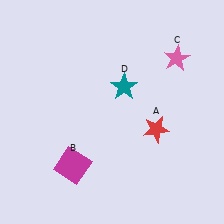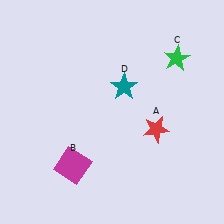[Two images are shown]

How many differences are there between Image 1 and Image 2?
There is 1 difference between the two images.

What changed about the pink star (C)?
In Image 1, C is pink. In Image 2, it changed to green.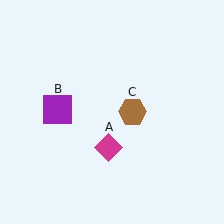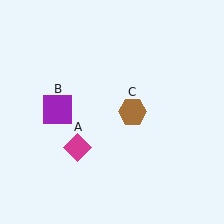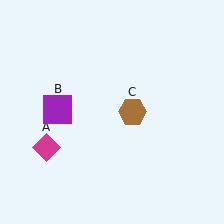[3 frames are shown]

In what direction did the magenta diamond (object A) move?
The magenta diamond (object A) moved left.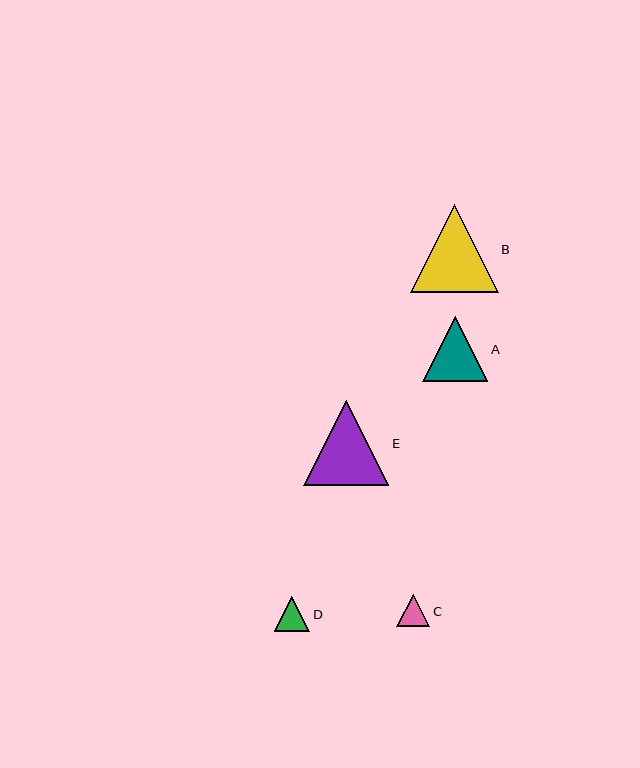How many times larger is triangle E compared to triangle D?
Triangle E is approximately 2.4 times the size of triangle D.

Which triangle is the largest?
Triangle B is the largest with a size of approximately 88 pixels.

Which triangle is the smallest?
Triangle C is the smallest with a size of approximately 33 pixels.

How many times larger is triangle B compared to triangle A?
Triangle B is approximately 1.3 times the size of triangle A.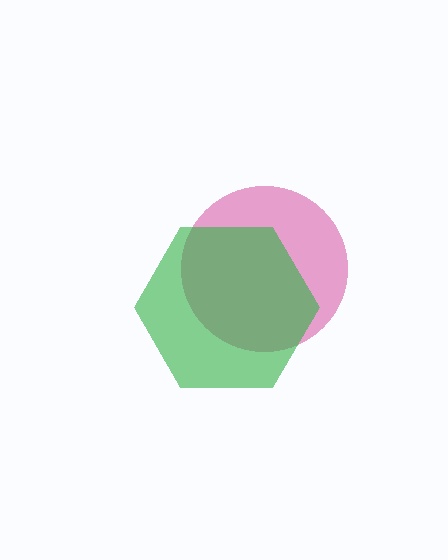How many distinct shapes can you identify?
There are 2 distinct shapes: a magenta circle, a green hexagon.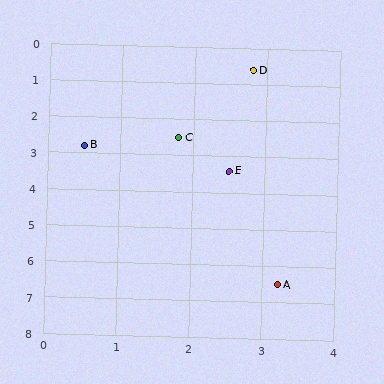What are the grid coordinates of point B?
Point B is at approximately (0.5, 2.8).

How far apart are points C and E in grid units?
Points C and E are about 1.1 grid units apart.